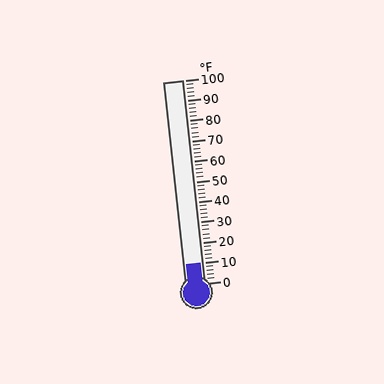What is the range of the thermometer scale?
The thermometer scale ranges from 0°F to 100°F.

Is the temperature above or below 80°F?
The temperature is below 80°F.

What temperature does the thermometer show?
The thermometer shows approximately 10°F.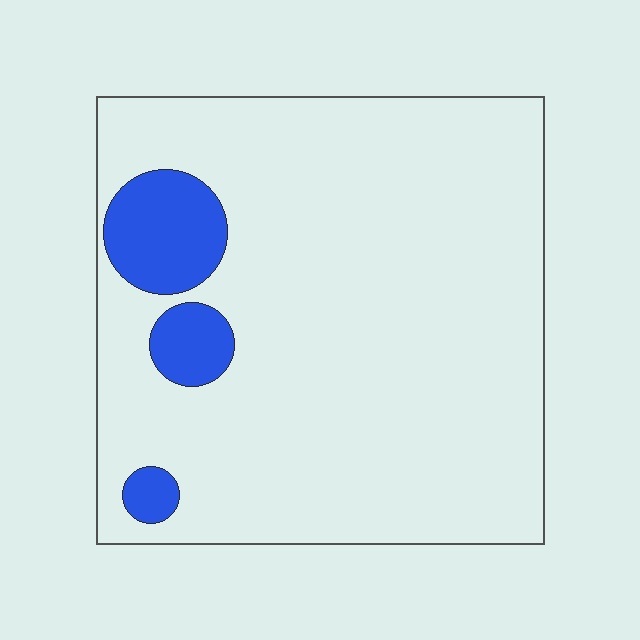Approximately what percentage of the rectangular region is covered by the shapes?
Approximately 10%.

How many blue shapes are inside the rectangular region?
3.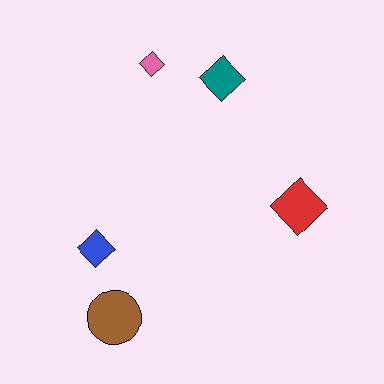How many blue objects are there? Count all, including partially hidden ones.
There is 1 blue object.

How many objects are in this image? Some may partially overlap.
There are 5 objects.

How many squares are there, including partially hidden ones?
There are no squares.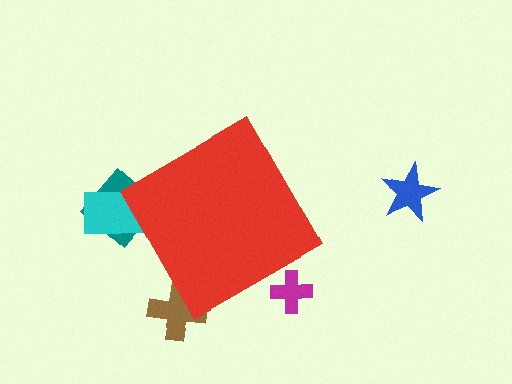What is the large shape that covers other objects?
A red diamond.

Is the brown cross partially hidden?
Yes, the brown cross is partially hidden behind the red diamond.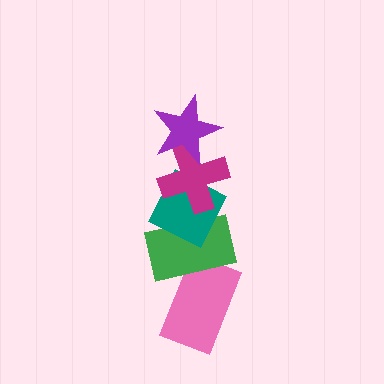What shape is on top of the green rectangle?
The teal diamond is on top of the green rectangle.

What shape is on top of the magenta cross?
The purple star is on top of the magenta cross.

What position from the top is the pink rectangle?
The pink rectangle is 5th from the top.